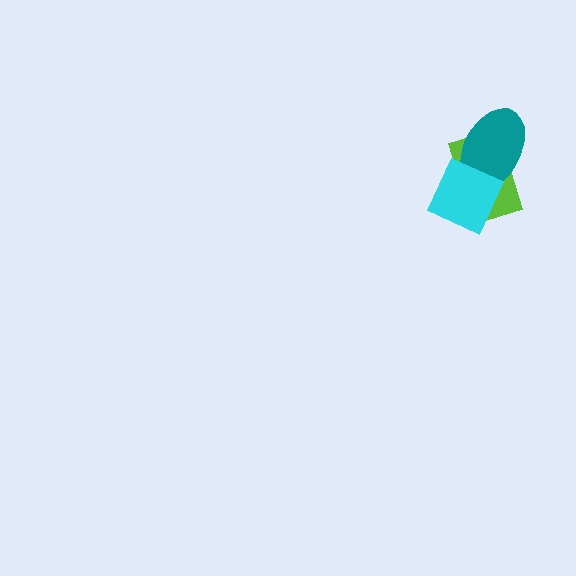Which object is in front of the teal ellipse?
The cyan square is in front of the teal ellipse.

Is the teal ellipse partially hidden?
Yes, it is partially covered by another shape.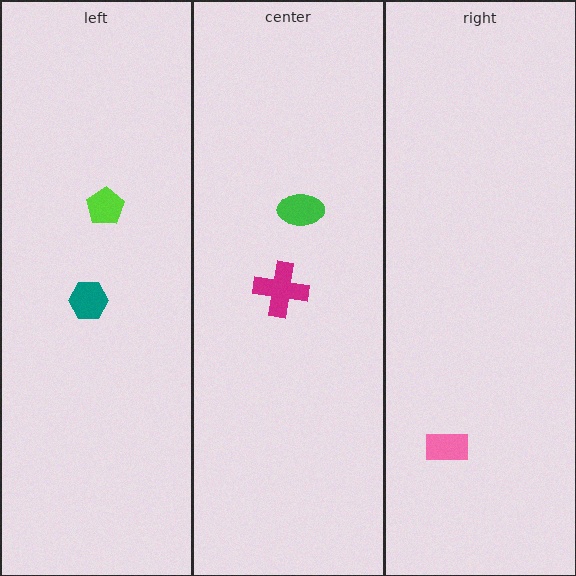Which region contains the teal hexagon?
The left region.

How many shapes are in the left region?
2.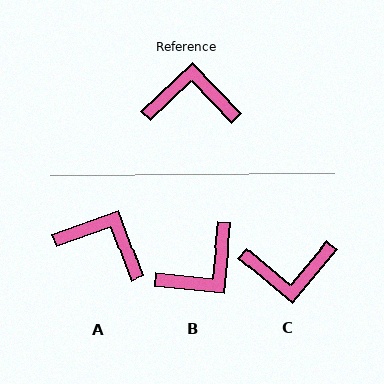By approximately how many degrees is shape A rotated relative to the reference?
Approximately 24 degrees clockwise.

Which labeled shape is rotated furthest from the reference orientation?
C, about 173 degrees away.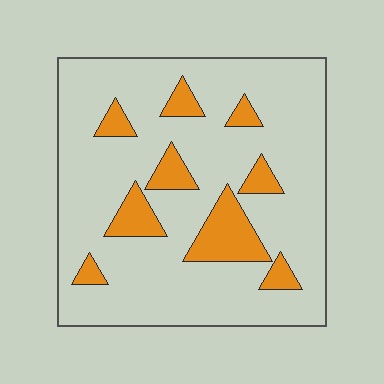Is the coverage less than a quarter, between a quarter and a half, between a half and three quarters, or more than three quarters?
Less than a quarter.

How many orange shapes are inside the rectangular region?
9.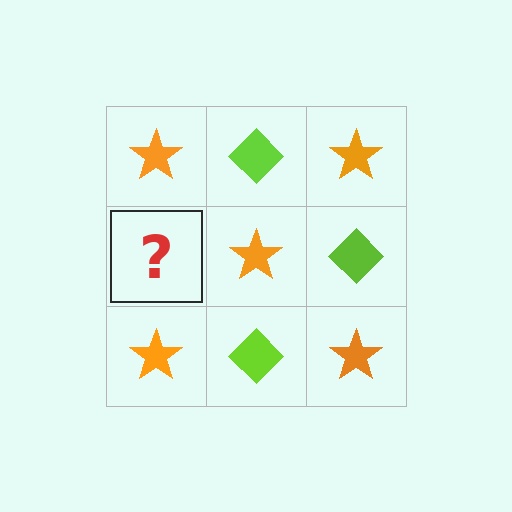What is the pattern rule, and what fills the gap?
The rule is that it alternates orange star and lime diamond in a checkerboard pattern. The gap should be filled with a lime diamond.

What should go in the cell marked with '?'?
The missing cell should contain a lime diamond.